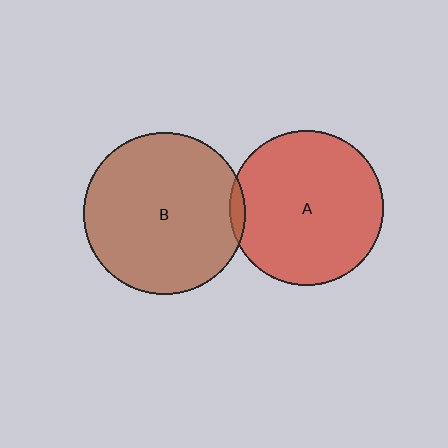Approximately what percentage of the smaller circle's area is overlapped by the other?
Approximately 5%.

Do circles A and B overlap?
Yes.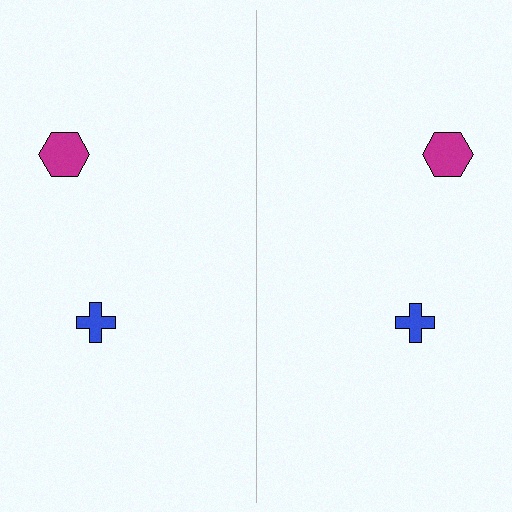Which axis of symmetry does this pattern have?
The pattern has a vertical axis of symmetry running through the center of the image.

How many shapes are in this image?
There are 4 shapes in this image.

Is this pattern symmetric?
Yes, this pattern has bilateral (reflection) symmetry.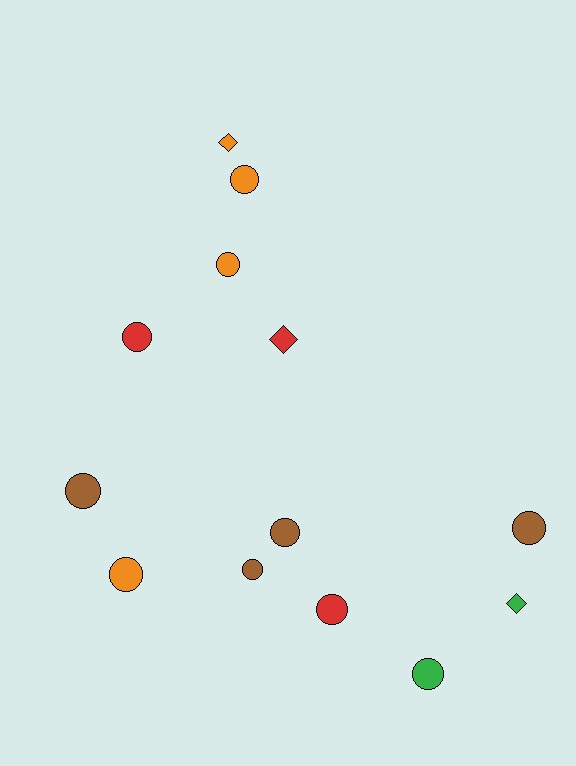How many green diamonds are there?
There is 1 green diamond.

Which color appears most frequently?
Brown, with 4 objects.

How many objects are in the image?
There are 13 objects.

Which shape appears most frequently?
Circle, with 10 objects.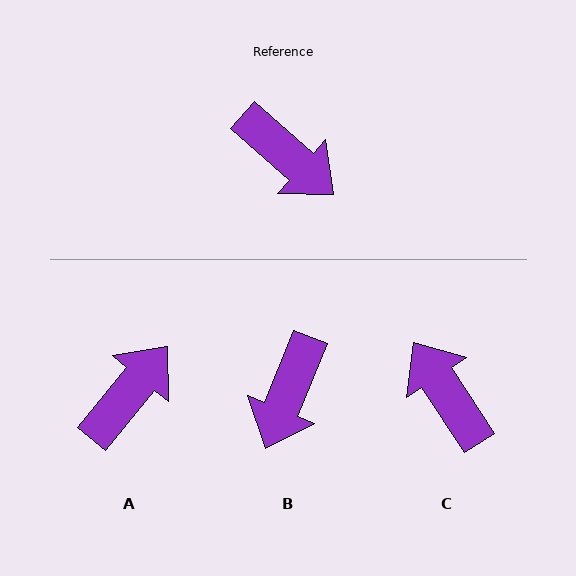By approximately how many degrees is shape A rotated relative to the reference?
Approximately 92 degrees counter-clockwise.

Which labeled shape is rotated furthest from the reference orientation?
C, about 165 degrees away.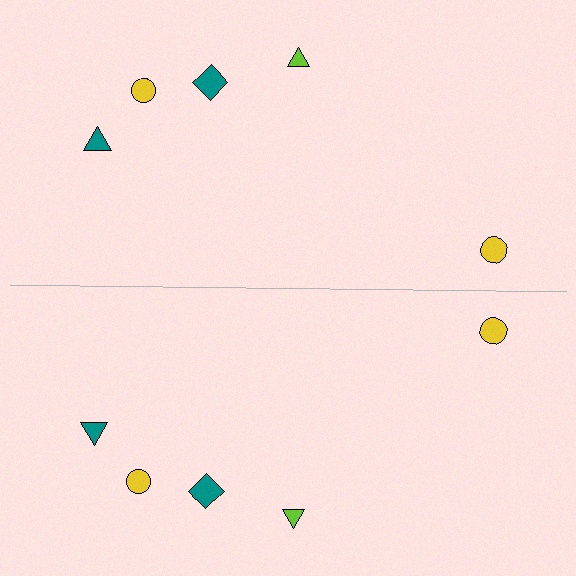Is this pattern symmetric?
Yes, this pattern has bilateral (reflection) symmetry.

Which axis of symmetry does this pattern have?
The pattern has a horizontal axis of symmetry running through the center of the image.